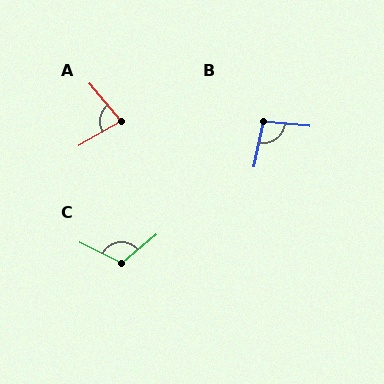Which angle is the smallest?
A, at approximately 80 degrees.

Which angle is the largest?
C, at approximately 114 degrees.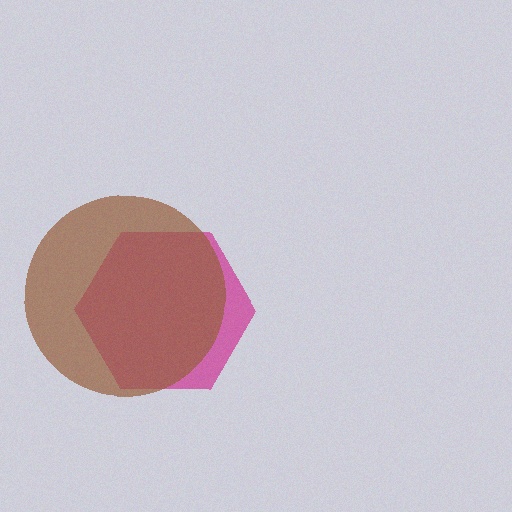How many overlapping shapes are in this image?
There are 2 overlapping shapes in the image.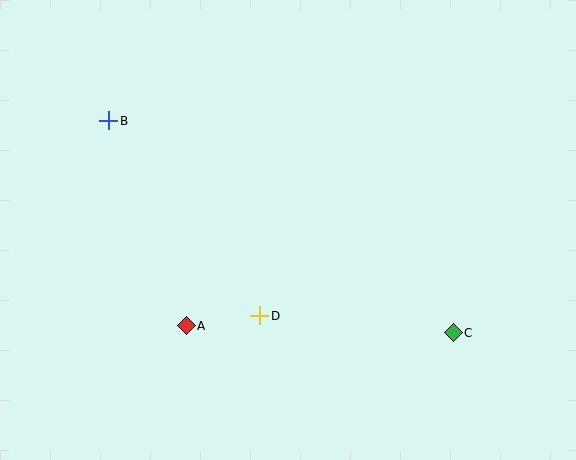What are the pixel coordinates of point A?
Point A is at (186, 326).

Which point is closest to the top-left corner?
Point B is closest to the top-left corner.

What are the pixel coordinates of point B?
Point B is at (109, 121).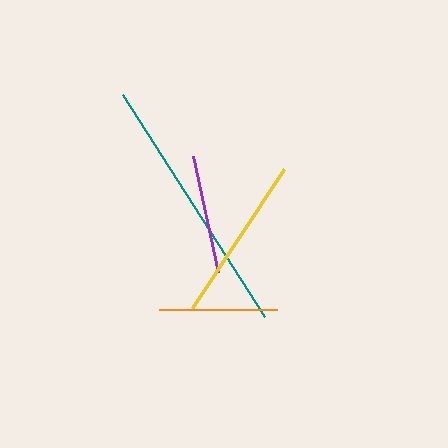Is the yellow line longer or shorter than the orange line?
The yellow line is longer than the orange line.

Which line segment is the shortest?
The orange line is the shortest at approximately 119 pixels.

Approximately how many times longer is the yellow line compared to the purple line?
The yellow line is approximately 1.4 times the length of the purple line.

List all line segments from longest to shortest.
From longest to shortest: teal, yellow, purple, orange.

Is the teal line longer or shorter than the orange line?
The teal line is longer than the orange line.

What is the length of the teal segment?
The teal segment is approximately 264 pixels long.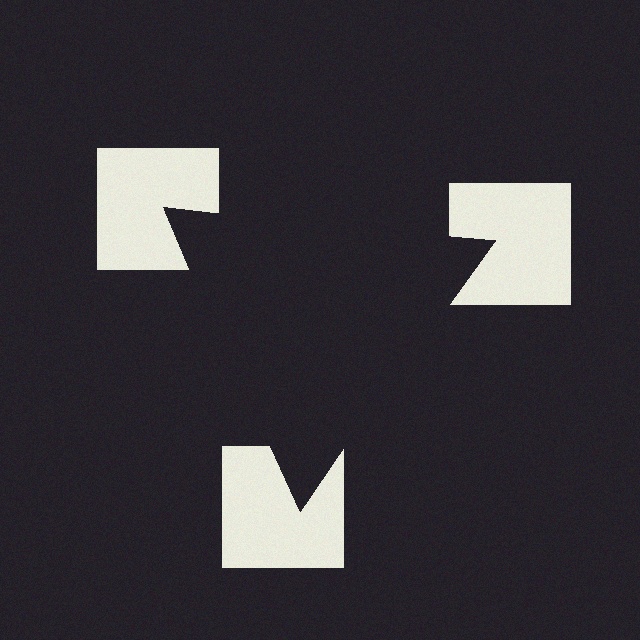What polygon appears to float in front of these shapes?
An illusory triangle — its edges are inferred from the aligned wedge cuts in the notched squares, not physically drawn.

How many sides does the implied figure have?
3 sides.